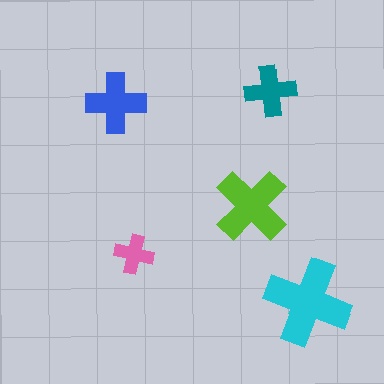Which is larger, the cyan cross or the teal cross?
The cyan one.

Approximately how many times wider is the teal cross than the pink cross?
About 1.5 times wider.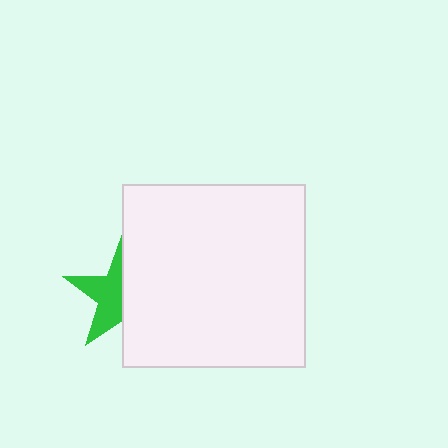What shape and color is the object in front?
The object in front is a white square.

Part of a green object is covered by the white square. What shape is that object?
It is a star.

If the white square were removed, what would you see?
You would see the complete green star.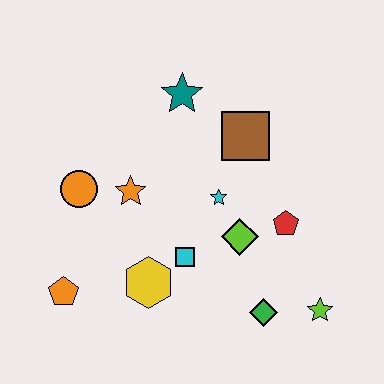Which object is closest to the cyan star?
The lime diamond is closest to the cyan star.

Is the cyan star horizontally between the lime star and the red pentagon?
No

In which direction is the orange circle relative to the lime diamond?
The orange circle is to the left of the lime diamond.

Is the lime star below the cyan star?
Yes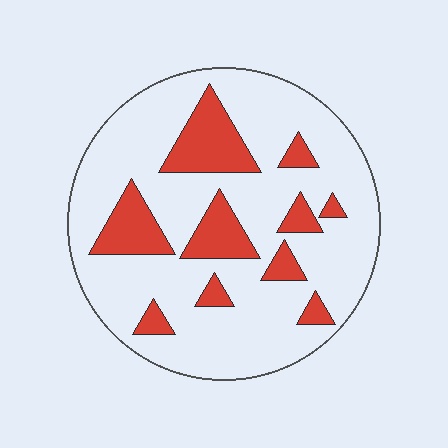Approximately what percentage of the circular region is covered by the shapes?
Approximately 20%.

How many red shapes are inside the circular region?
10.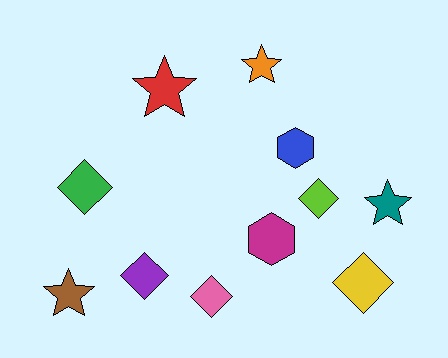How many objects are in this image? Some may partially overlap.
There are 11 objects.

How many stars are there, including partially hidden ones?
There are 4 stars.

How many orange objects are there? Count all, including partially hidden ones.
There is 1 orange object.